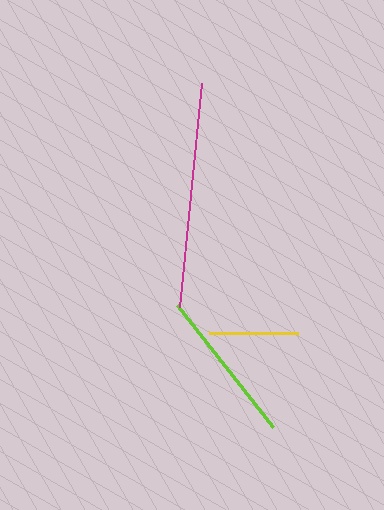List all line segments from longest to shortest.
From longest to shortest: magenta, lime, yellow.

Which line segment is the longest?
The magenta line is the longest at approximately 225 pixels.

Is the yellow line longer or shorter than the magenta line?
The magenta line is longer than the yellow line.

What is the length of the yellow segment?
The yellow segment is approximately 88 pixels long.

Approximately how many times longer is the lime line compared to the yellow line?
The lime line is approximately 1.7 times the length of the yellow line.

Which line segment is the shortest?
The yellow line is the shortest at approximately 88 pixels.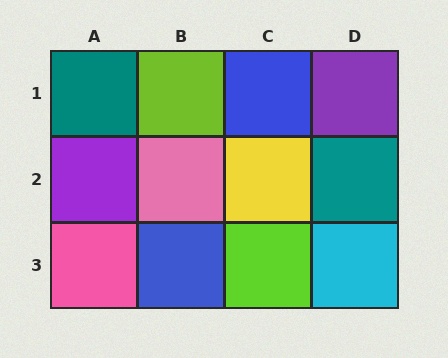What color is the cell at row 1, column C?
Blue.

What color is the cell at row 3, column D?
Cyan.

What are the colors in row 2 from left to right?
Purple, pink, yellow, teal.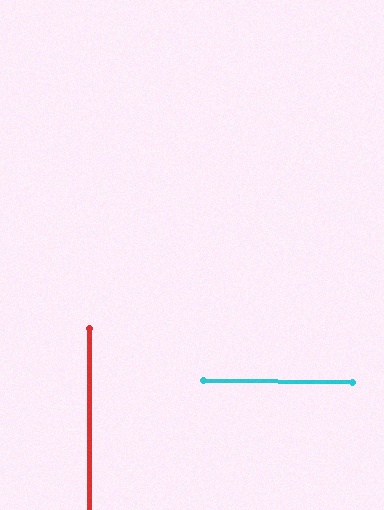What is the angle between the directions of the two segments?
Approximately 89 degrees.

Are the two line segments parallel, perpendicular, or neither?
Perpendicular — they meet at approximately 89°.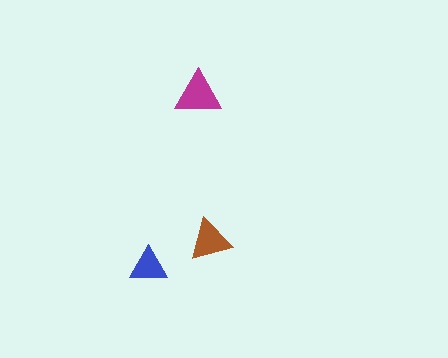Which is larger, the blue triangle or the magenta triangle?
The magenta one.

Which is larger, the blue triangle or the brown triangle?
The brown one.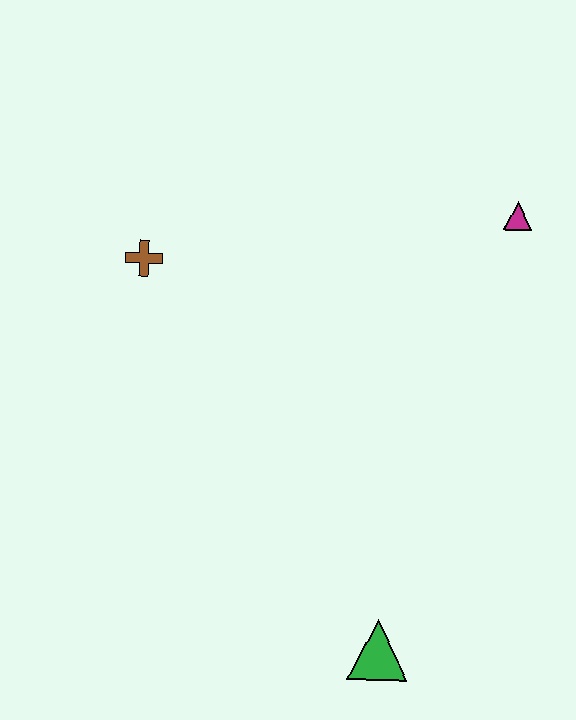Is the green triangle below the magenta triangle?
Yes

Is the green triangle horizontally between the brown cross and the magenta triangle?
Yes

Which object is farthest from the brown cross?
The green triangle is farthest from the brown cross.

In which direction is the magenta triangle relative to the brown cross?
The magenta triangle is to the right of the brown cross.